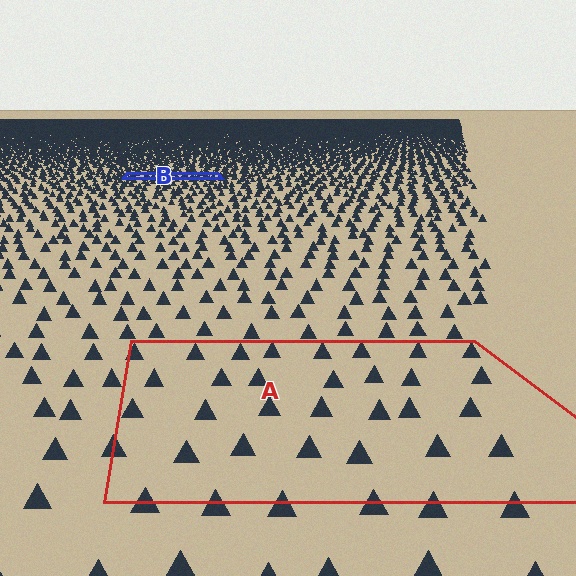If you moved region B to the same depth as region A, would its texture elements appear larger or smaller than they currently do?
They would appear larger. At a closer depth, the same texture elements are projected at a bigger on-screen size.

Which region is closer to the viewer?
Region A is closer. The texture elements there are larger and more spread out.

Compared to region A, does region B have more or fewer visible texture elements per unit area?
Region B has more texture elements per unit area — they are packed more densely because it is farther away.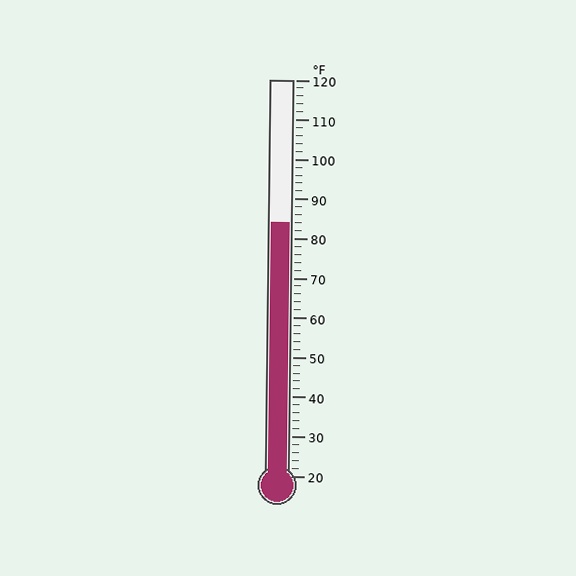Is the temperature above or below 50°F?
The temperature is above 50°F.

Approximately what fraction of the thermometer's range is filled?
The thermometer is filled to approximately 65% of its range.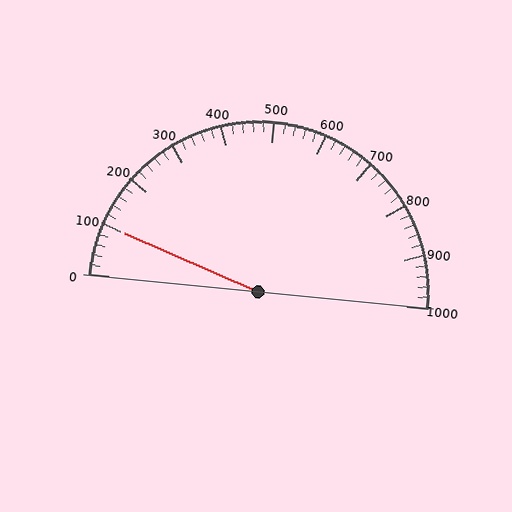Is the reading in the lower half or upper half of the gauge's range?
The reading is in the lower half of the range (0 to 1000).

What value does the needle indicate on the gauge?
The needle indicates approximately 100.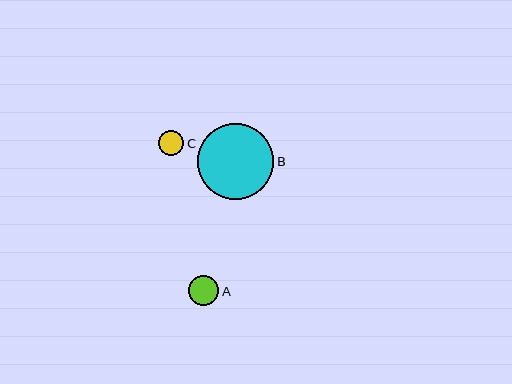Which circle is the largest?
Circle B is the largest with a size of approximately 76 pixels.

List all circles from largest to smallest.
From largest to smallest: B, A, C.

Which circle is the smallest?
Circle C is the smallest with a size of approximately 25 pixels.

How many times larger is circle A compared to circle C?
Circle A is approximately 1.2 times the size of circle C.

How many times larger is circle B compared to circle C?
Circle B is approximately 3.0 times the size of circle C.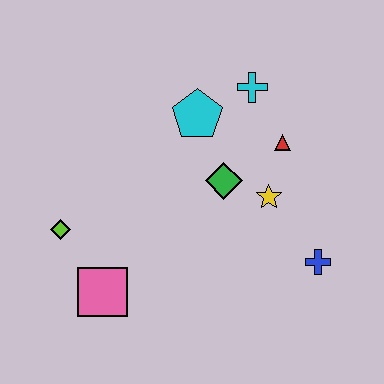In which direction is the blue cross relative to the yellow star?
The blue cross is below the yellow star.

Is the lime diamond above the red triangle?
No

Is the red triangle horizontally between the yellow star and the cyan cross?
No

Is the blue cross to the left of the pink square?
No